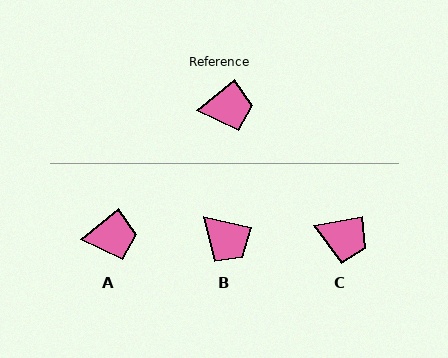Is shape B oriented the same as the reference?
No, it is off by about 52 degrees.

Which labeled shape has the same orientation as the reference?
A.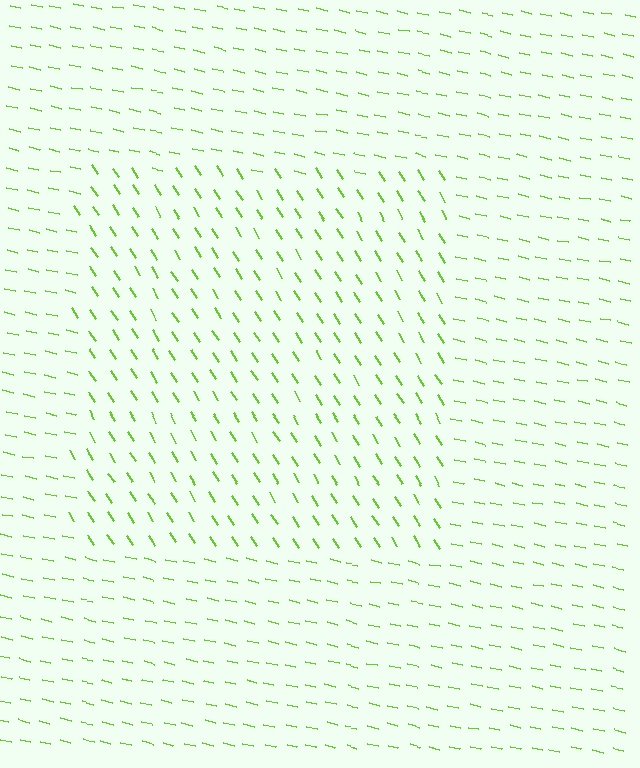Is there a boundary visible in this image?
Yes, there is a texture boundary formed by a change in line orientation.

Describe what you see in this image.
The image is filled with small lime line segments. A rectangle region in the image has lines oriented differently from the surrounding lines, creating a visible texture boundary.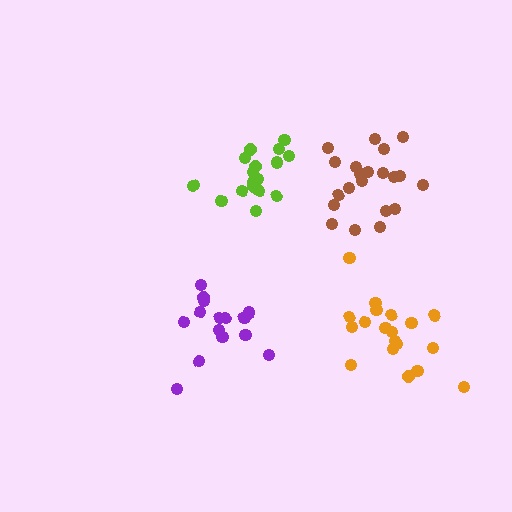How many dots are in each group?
Group 1: 18 dots, Group 2: 15 dots, Group 3: 19 dots, Group 4: 21 dots (73 total).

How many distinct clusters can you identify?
There are 4 distinct clusters.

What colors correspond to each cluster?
The clusters are colored: lime, purple, orange, brown.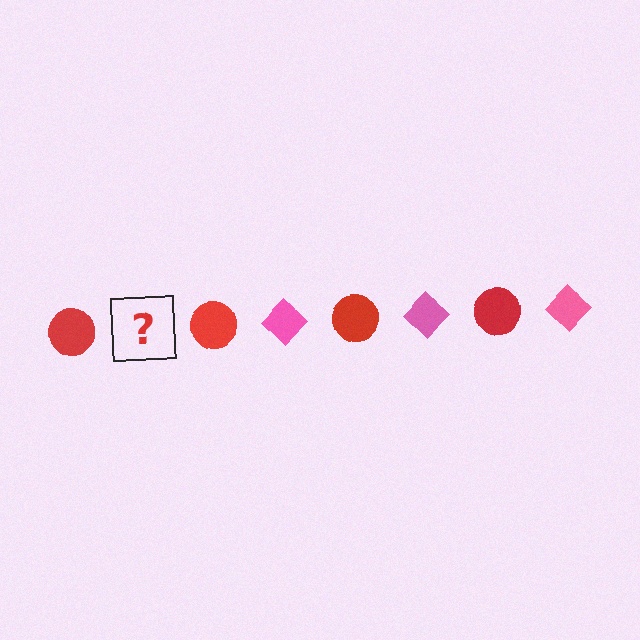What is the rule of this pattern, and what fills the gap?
The rule is that the pattern alternates between red circle and pink diamond. The gap should be filled with a pink diamond.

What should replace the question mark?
The question mark should be replaced with a pink diamond.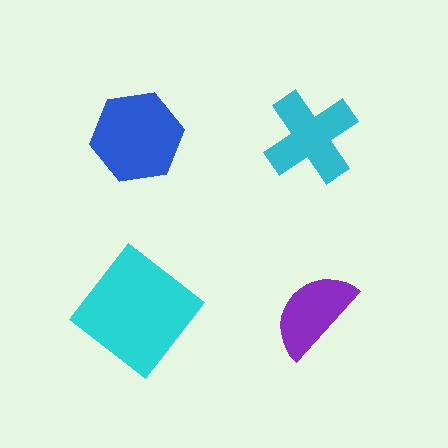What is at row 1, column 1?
A blue hexagon.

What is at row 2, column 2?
A purple semicircle.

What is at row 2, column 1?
A cyan diamond.